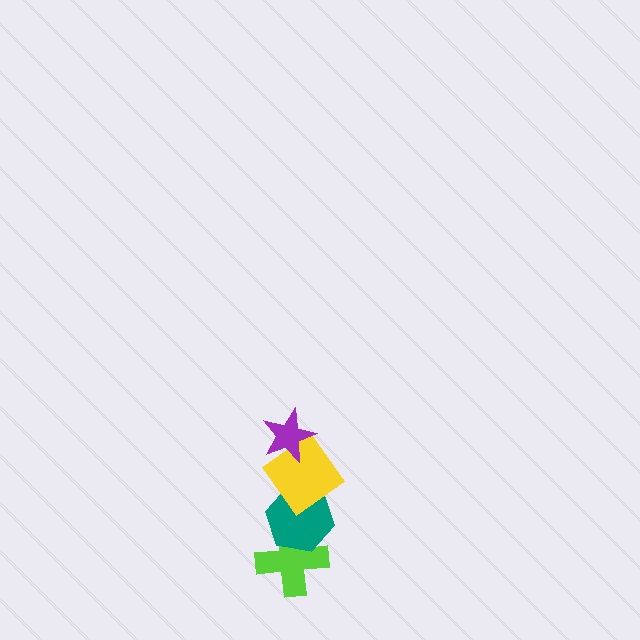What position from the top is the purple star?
The purple star is 1st from the top.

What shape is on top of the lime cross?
The teal hexagon is on top of the lime cross.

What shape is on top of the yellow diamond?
The purple star is on top of the yellow diamond.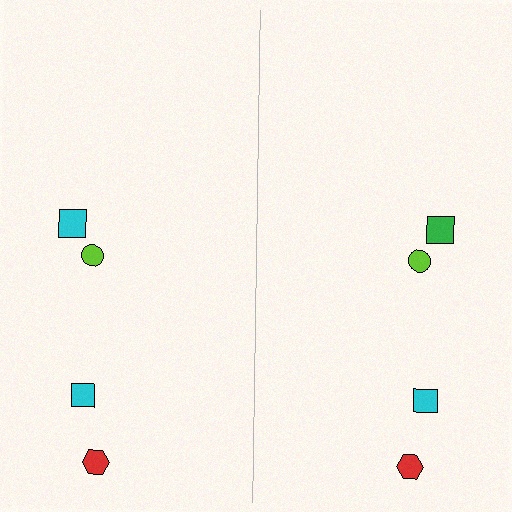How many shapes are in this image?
There are 8 shapes in this image.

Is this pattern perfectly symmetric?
No, the pattern is not perfectly symmetric. The green square on the right side breaks the symmetry — its mirror counterpart is cyan.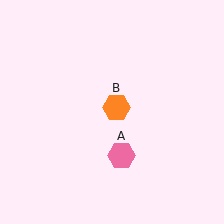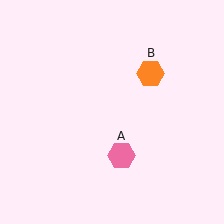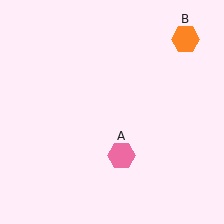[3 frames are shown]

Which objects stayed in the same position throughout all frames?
Pink hexagon (object A) remained stationary.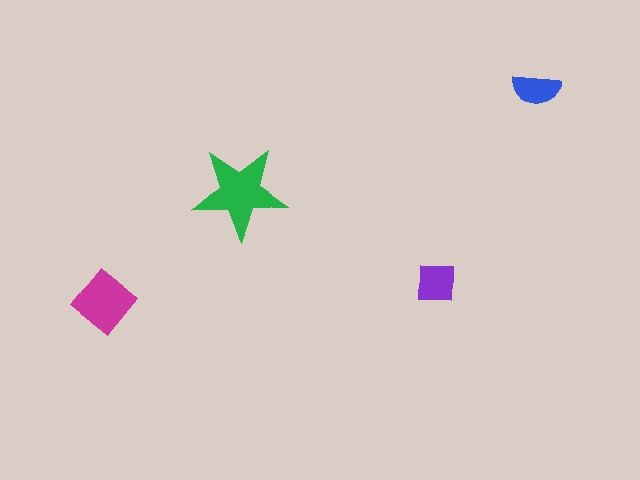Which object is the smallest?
The blue semicircle.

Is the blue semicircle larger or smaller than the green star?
Smaller.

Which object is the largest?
The green star.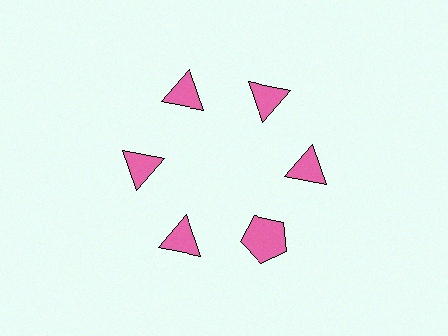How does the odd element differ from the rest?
It has a different shape: pentagon instead of triangle.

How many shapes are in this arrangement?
There are 6 shapes arranged in a ring pattern.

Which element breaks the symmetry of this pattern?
The pink pentagon at roughly the 5 o'clock position breaks the symmetry. All other shapes are pink triangles.